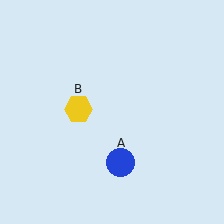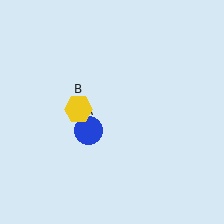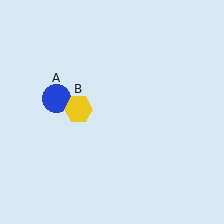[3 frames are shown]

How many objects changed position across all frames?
1 object changed position: blue circle (object A).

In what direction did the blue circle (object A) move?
The blue circle (object A) moved up and to the left.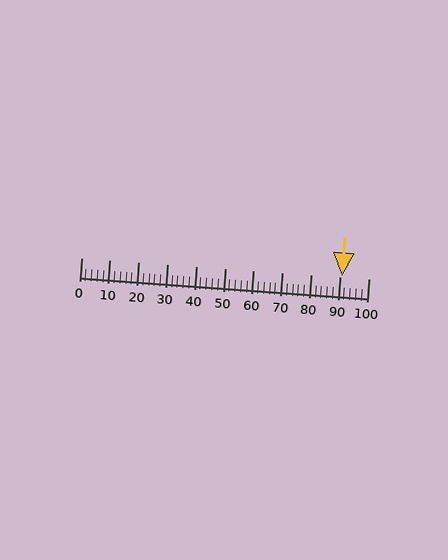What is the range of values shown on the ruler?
The ruler shows values from 0 to 100.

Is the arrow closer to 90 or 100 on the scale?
The arrow is closer to 90.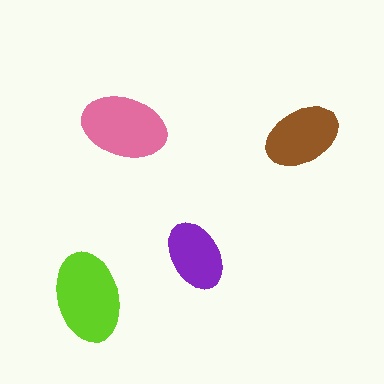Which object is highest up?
The pink ellipse is topmost.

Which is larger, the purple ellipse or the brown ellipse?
The brown one.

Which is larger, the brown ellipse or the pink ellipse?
The pink one.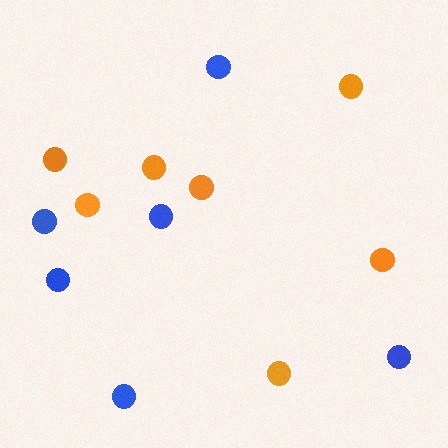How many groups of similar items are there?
There are 2 groups: one group of orange circles (7) and one group of blue circles (6).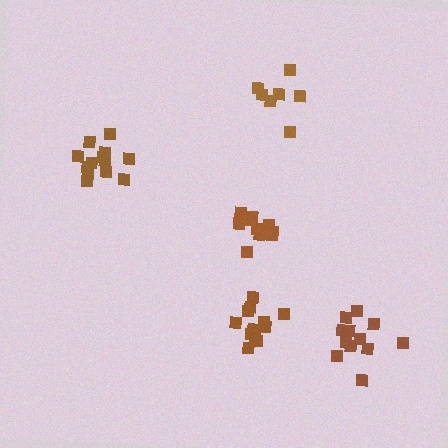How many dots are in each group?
Group 1: 7 dots, Group 2: 13 dots, Group 3: 12 dots, Group 4: 12 dots, Group 5: 12 dots (56 total).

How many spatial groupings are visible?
There are 5 spatial groupings.